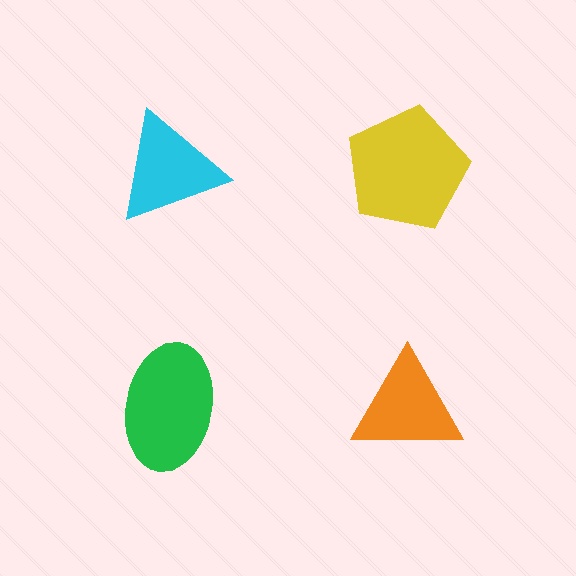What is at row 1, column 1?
A cyan triangle.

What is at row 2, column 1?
A green ellipse.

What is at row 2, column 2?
An orange triangle.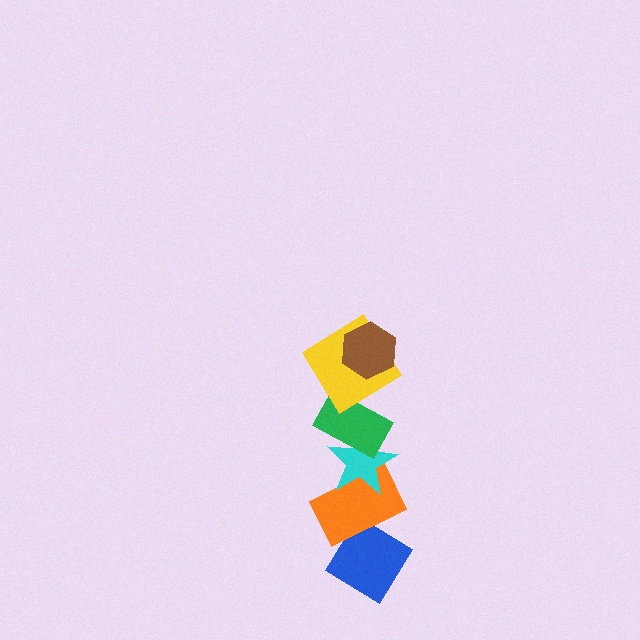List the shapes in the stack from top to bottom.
From top to bottom: the brown hexagon, the yellow diamond, the green rectangle, the cyan star, the orange rectangle, the blue diamond.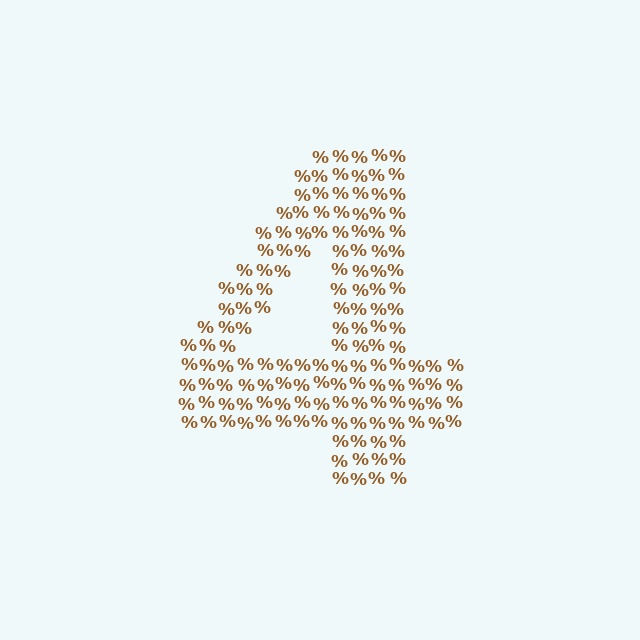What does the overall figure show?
The overall figure shows the digit 4.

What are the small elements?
The small elements are percent signs.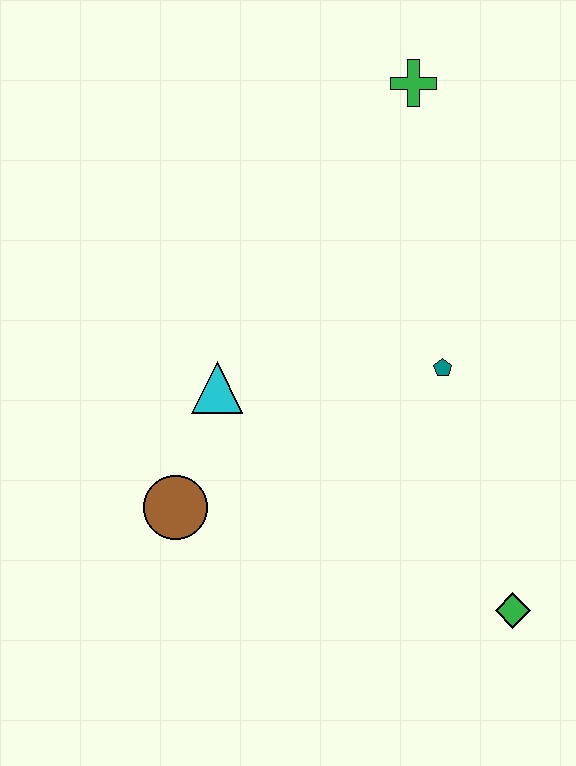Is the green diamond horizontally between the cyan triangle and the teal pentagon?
No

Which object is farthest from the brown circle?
The green cross is farthest from the brown circle.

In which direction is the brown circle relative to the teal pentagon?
The brown circle is to the left of the teal pentagon.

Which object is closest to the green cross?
The teal pentagon is closest to the green cross.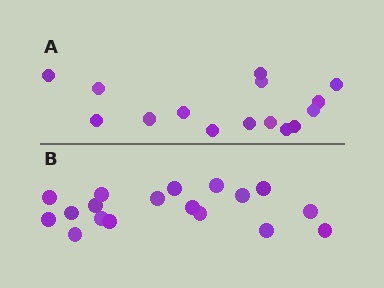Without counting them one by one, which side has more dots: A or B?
Region B (the bottom region) has more dots.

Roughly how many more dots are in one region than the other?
Region B has just a few more — roughly 2 or 3 more dots than region A.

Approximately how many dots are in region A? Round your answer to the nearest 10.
About 20 dots. (The exact count is 15, which rounds to 20.)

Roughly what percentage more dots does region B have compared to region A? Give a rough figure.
About 20% more.